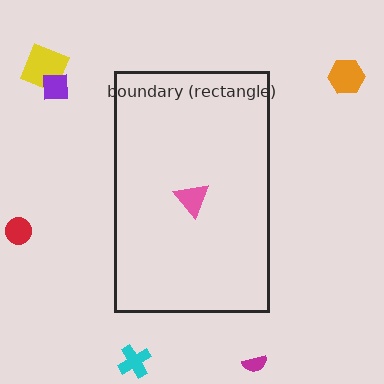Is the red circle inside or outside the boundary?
Outside.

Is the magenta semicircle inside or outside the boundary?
Outside.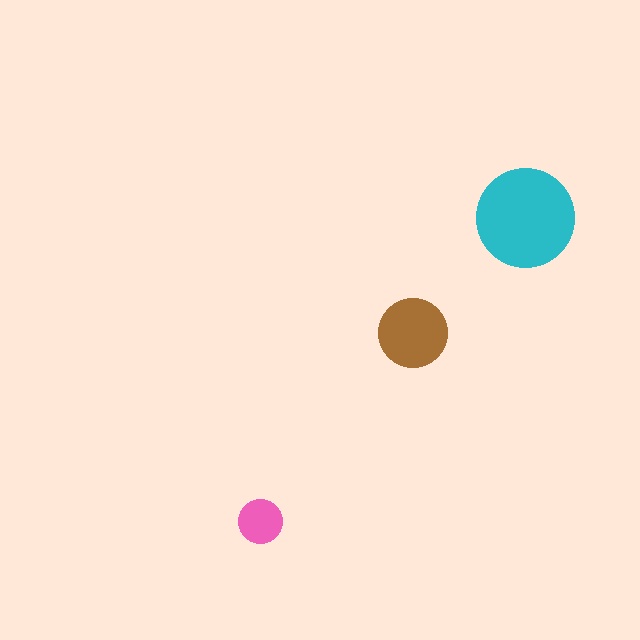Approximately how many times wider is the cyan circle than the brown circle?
About 1.5 times wider.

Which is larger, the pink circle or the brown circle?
The brown one.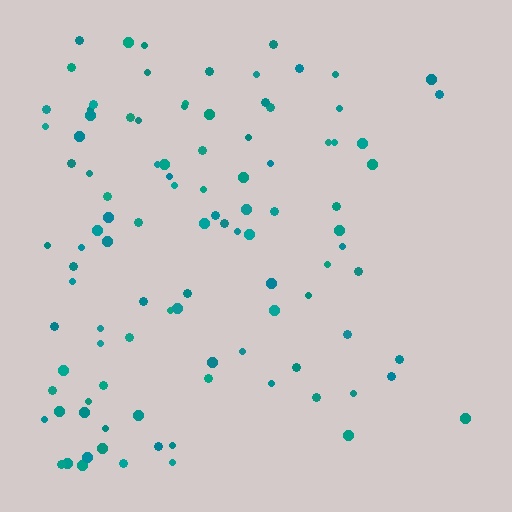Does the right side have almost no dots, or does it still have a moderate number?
Still a moderate number, just noticeably fewer than the left.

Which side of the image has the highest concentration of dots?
The left.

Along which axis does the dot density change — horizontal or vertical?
Horizontal.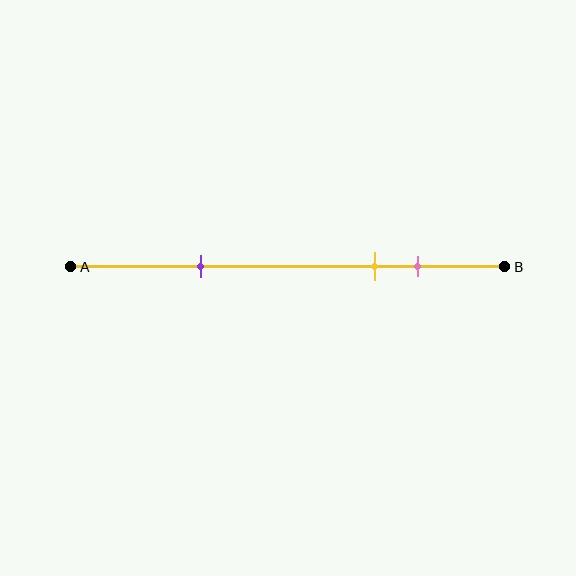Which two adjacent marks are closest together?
The yellow and pink marks are the closest adjacent pair.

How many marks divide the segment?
There are 3 marks dividing the segment.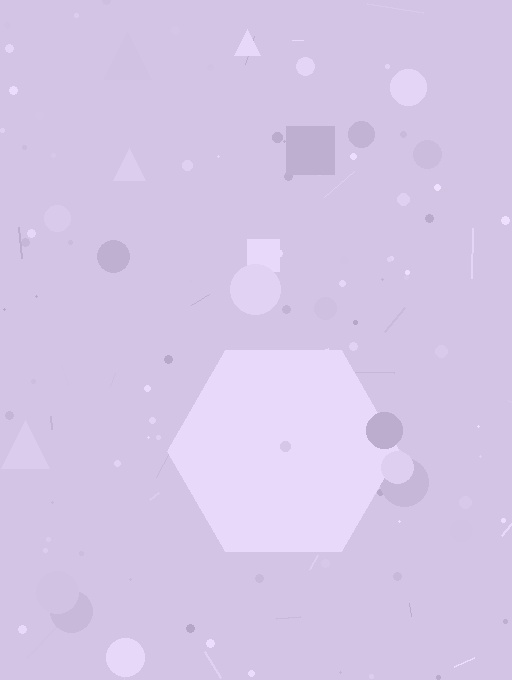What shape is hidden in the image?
A hexagon is hidden in the image.